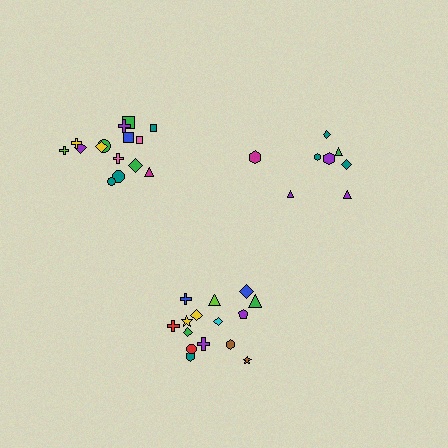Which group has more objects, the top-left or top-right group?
The top-left group.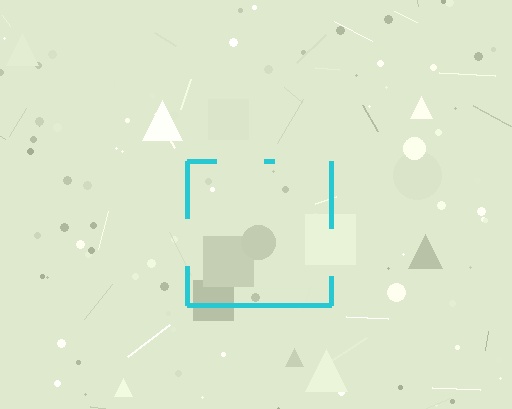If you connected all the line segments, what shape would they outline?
They would outline a square.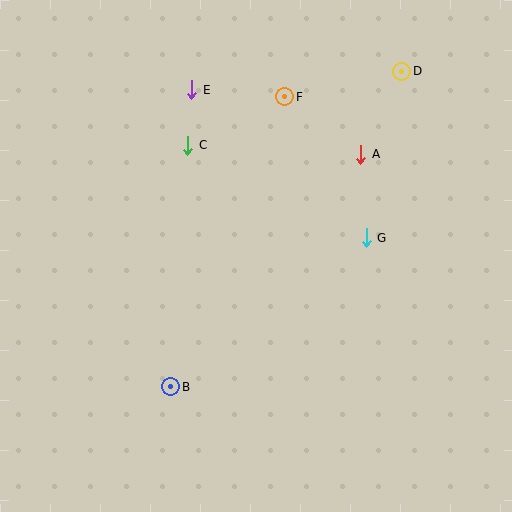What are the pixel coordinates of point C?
Point C is at (188, 145).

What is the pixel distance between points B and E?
The distance between B and E is 298 pixels.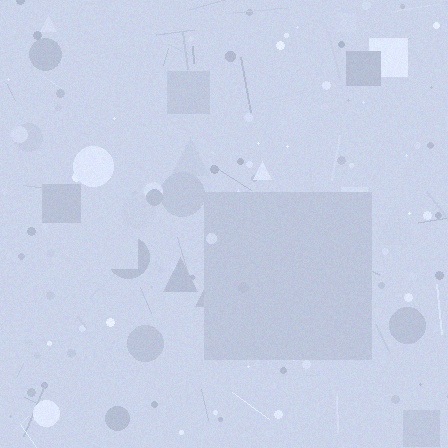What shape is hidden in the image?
A square is hidden in the image.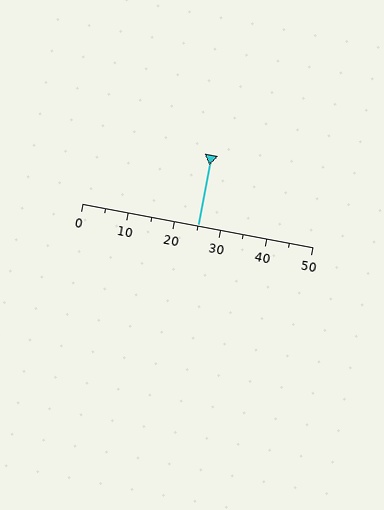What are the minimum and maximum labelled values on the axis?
The axis runs from 0 to 50.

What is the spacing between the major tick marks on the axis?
The major ticks are spaced 10 apart.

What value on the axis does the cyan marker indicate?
The marker indicates approximately 25.